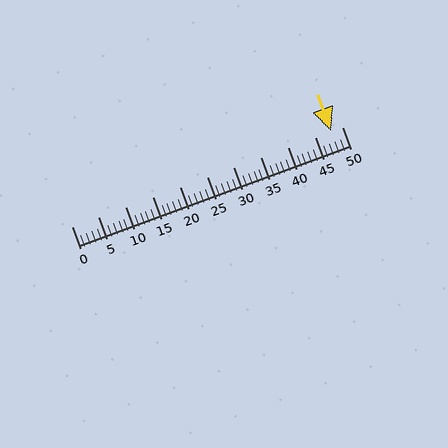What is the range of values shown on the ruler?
The ruler shows values from 0 to 50.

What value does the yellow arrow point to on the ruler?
The yellow arrow points to approximately 48.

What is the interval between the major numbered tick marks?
The major tick marks are spaced 5 units apart.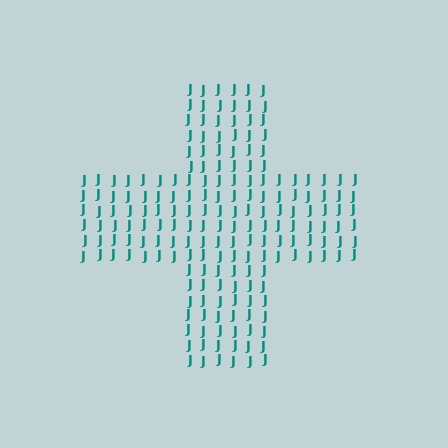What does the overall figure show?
The overall figure shows a cross.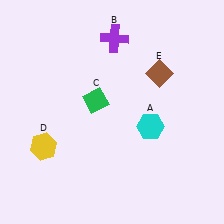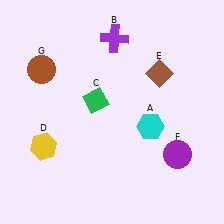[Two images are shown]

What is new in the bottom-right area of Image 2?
A purple circle (F) was added in the bottom-right area of Image 2.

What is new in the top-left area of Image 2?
A brown circle (G) was added in the top-left area of Image 2.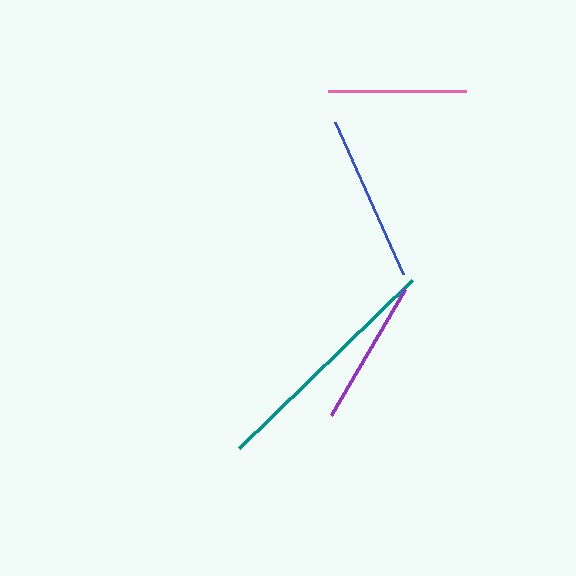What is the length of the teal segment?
The teal segment is approximately 241 pixels long.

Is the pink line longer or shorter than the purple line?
The purple line is longer than the pink line.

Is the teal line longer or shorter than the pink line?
The teal line is longer than the pink line.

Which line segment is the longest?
The teal line is the longest at approximately 241 pixels.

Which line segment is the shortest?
The pink line is the shortest at approximately 138 pixels.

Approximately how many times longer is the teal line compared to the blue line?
The teal line is approximately 1.5 times the length of the blue line.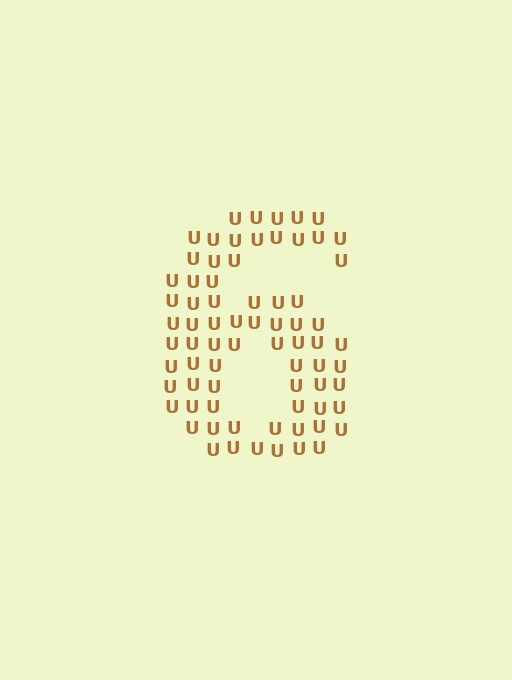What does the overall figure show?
The overall figure shows the digit 6.